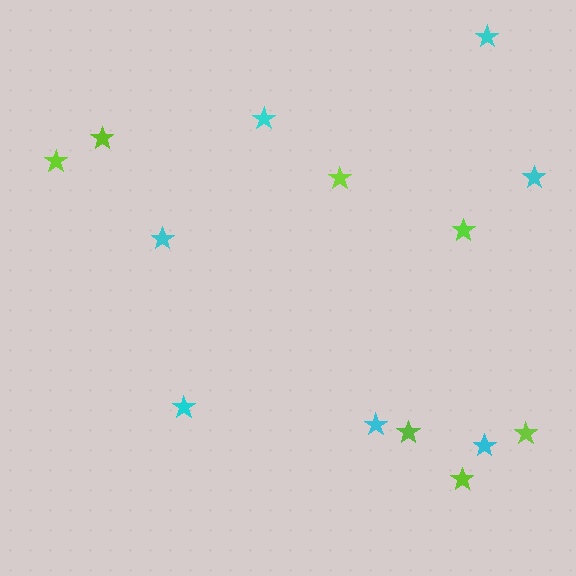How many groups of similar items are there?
There are 2 groups: one group of lime stars (7) and one group of cyan stars (7).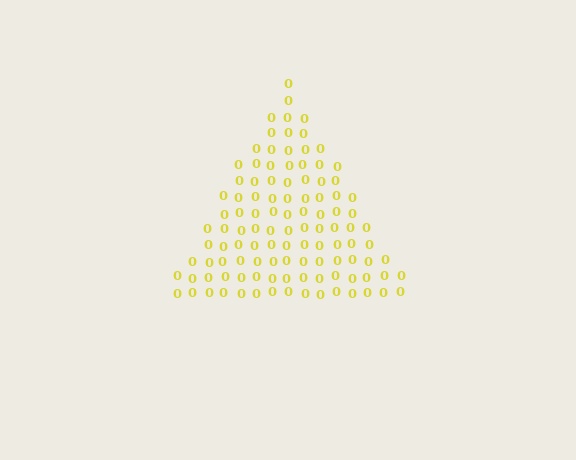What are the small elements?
The small elements are digit 0's.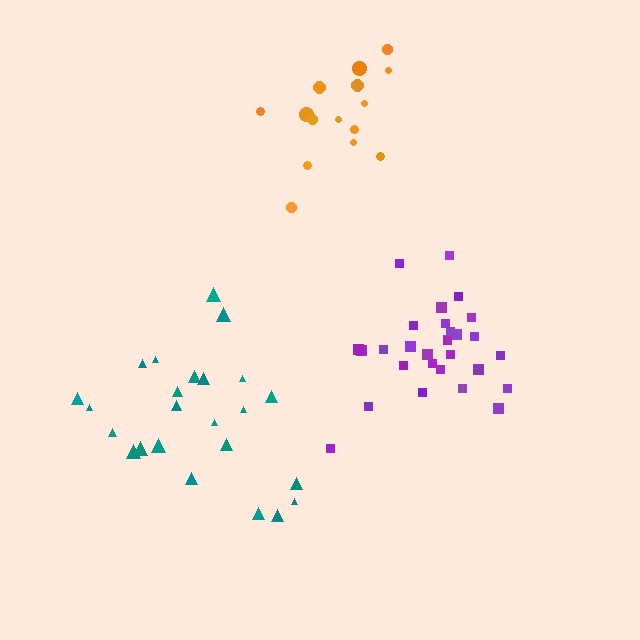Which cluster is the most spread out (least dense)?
Teal.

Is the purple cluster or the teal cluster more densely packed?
Purple.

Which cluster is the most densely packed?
Purple.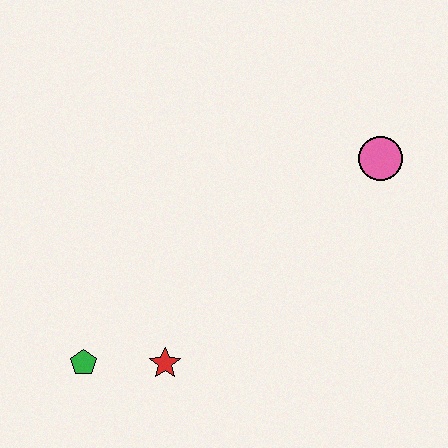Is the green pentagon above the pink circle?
No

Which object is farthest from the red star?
The pink circle is farthest from the red star.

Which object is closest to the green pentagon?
The red star is closest to the green pentagon.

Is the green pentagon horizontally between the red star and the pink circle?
No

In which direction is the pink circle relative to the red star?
The pink circle is to the right of the red star.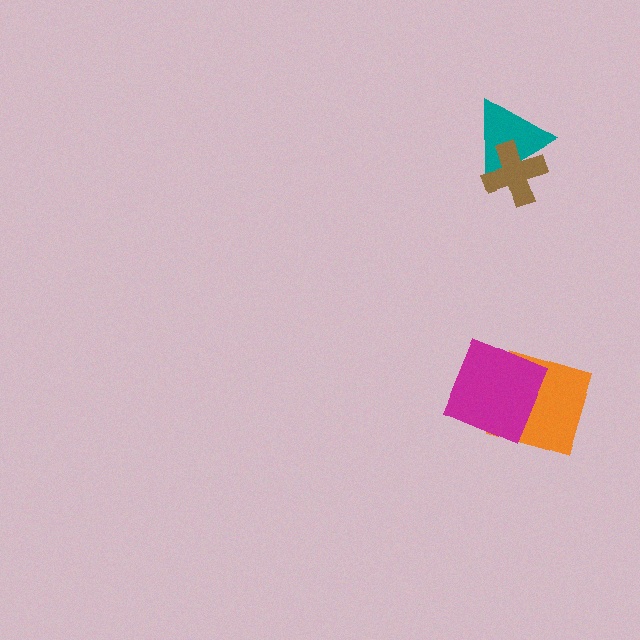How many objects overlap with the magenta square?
1 object overlaps with the magenta square.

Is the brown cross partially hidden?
No, no other shape covers it.